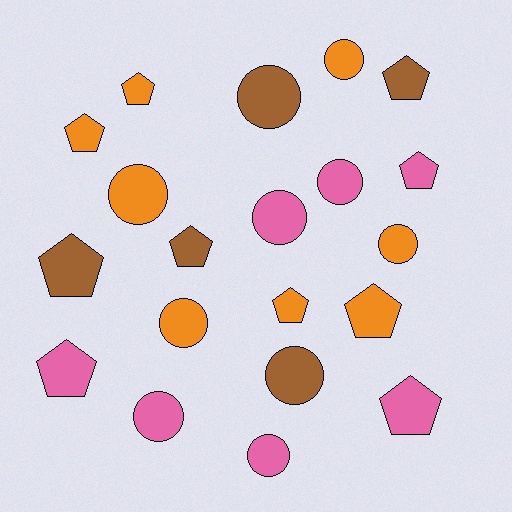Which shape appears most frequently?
Pentagon, with 10 objects.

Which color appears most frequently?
Orange, with 8 objects.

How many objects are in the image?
There are 20 objects.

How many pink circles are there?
There are 4 pink circles.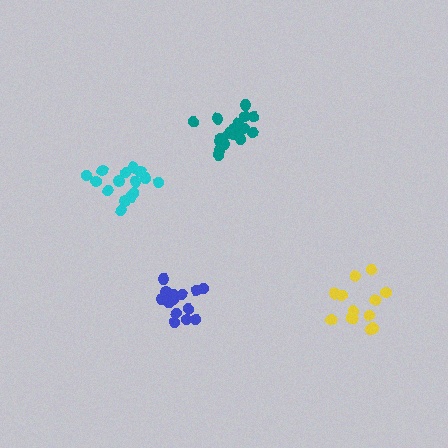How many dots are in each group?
Group 1: 14 dots, Group 2: 13 dots, Group 3: 19 dots, Group 4: 16 dots (62 total).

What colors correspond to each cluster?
The clusters are colored: blue, yellow, teal, cyan.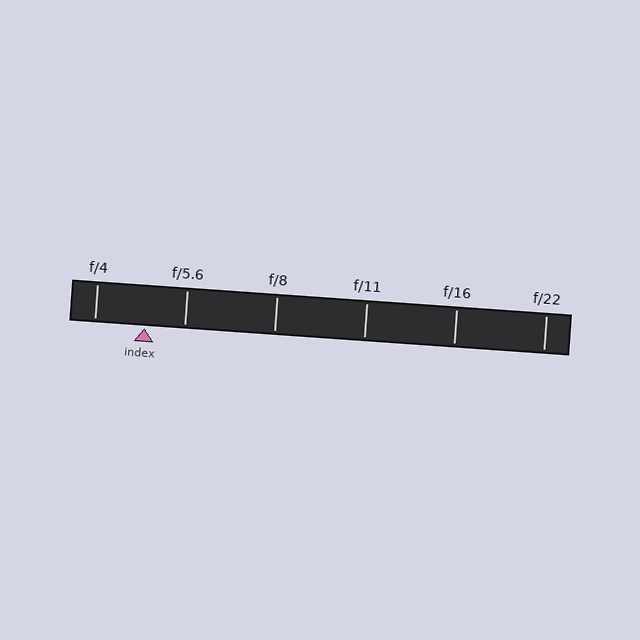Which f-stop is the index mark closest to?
The index mark is closest to f/5.6.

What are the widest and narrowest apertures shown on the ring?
The widest aperture shown is f/4 and the narrowest is f/22.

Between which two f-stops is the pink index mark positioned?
The index mark is between f/4 and f/5.6.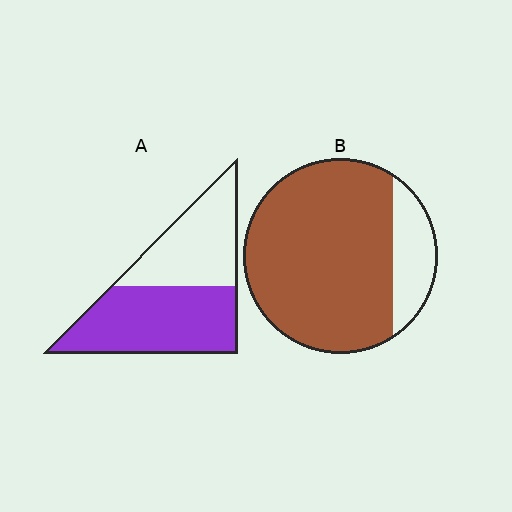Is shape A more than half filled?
Yes.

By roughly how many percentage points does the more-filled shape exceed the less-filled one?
By roughly 25 percentage points (B over A).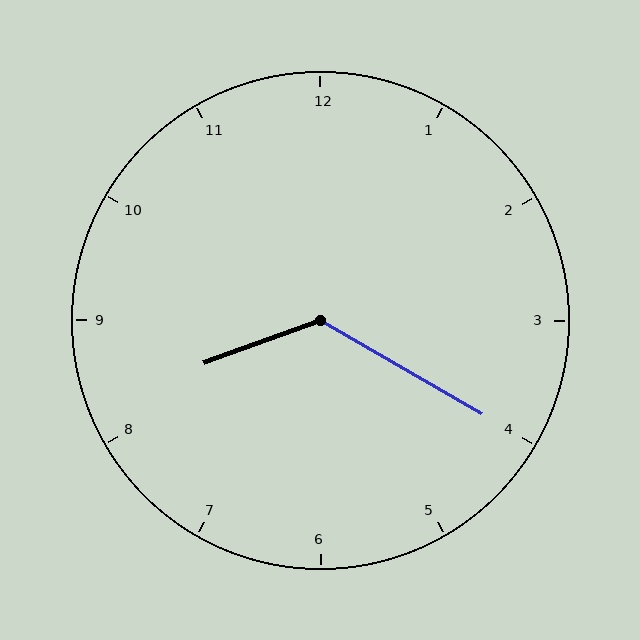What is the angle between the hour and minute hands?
Approximately 130 degrees.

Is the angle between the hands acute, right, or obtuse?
It is obtuse.